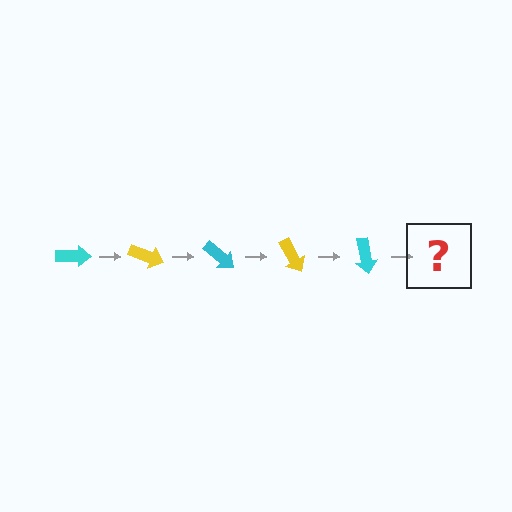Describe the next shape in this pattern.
It should be a yellow arrow, rotated 100 degrees from the start.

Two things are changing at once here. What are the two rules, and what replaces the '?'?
The two rules are that it rotates 20 degrees each step and the color cycles through cyan and yellow. The '?' should be a yellow arrow, rotated 100 degrees from the start.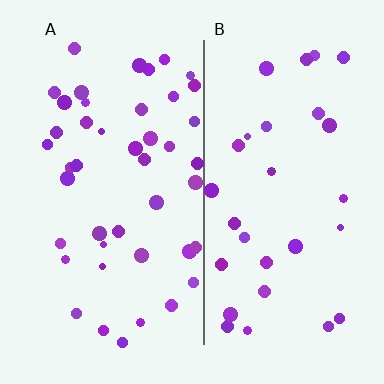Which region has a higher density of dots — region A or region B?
A (the left).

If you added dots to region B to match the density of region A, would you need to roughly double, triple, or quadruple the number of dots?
Approximately double.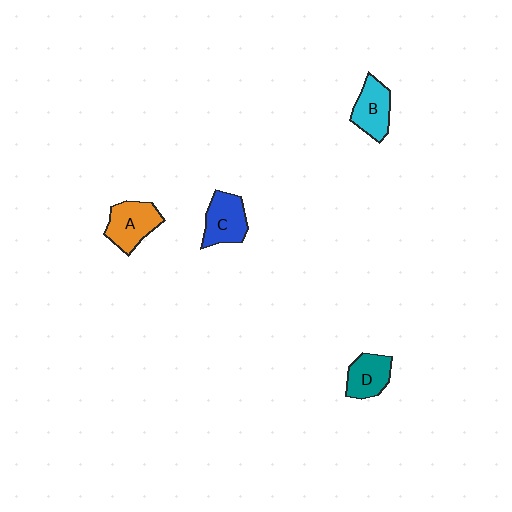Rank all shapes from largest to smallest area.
From largest to smallest: A (orange), C (blue), B (cyan), D (teal).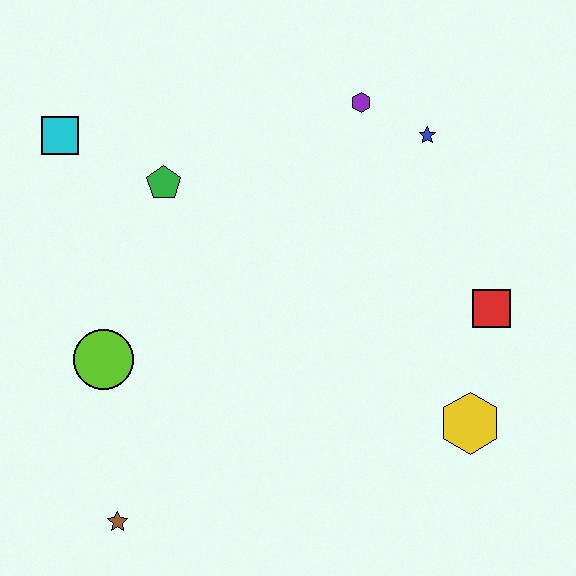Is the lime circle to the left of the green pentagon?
Yes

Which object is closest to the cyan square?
The green pentagon is closest to the cyan square.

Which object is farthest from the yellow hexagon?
The cyan square is farthest from the yellow hexagon.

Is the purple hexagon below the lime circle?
No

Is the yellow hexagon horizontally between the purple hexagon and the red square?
Yes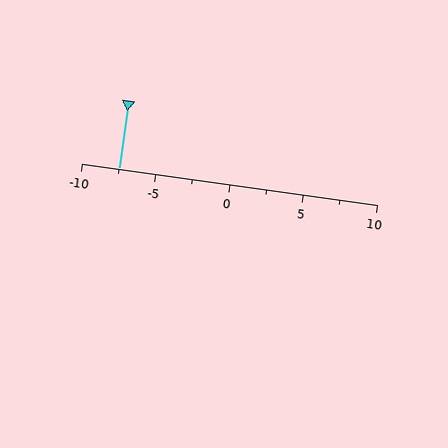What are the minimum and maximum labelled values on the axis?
The axis runs from -10 to 10.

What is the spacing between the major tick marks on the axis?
The major ticks are spaced 5 apart.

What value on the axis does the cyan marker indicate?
The marker indicates approximately -7.5.